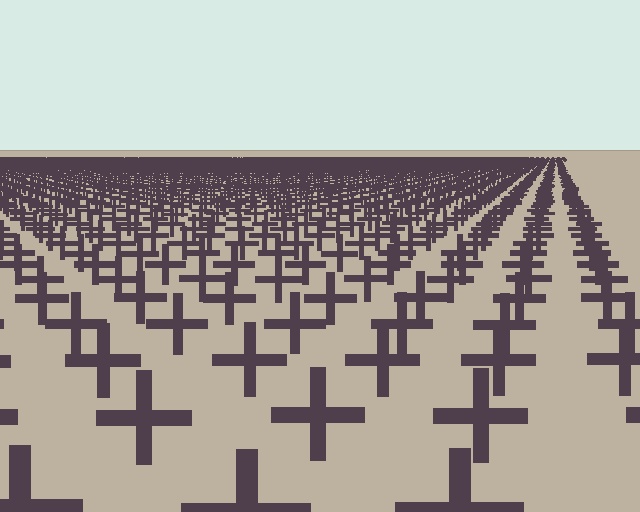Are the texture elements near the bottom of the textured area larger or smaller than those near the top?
Larger. Near the bottom, elements are closer to the viewer and appear at a bigger on-screen size.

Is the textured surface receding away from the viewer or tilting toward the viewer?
The surface is receding away from the viewer. Texture elements get smaller and denser toward the top.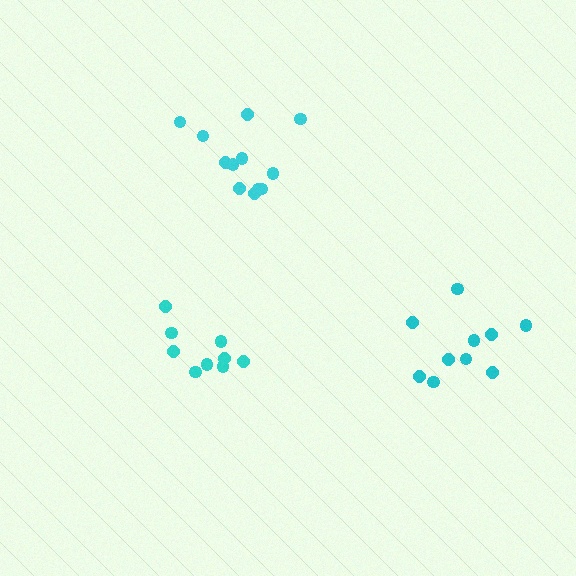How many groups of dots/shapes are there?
There are 3 groups.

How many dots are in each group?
Group 1: 9 dots, Group 2: 10 dots, Group 3: 12 dots (31 total).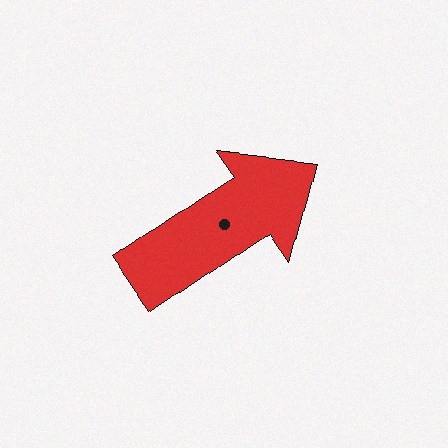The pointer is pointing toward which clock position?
Roughly 2 o'clock.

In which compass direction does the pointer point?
Northeast.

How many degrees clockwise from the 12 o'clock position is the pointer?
Approximately 56 degrees.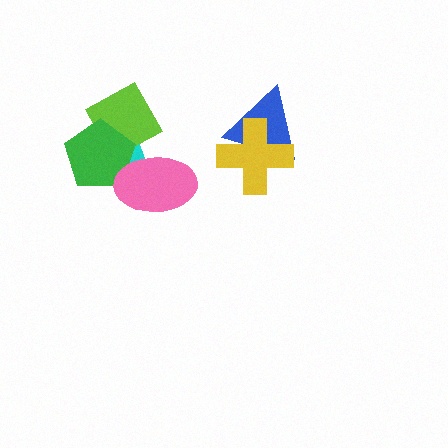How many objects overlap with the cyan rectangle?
3 objects overlap with the cyan rectangle.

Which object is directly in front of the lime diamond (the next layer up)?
The green pentagon is directly in front of the lime diamond.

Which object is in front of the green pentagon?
The pink ellipse is in front of the green pentagon.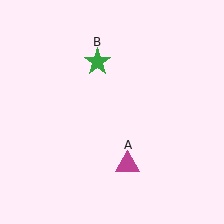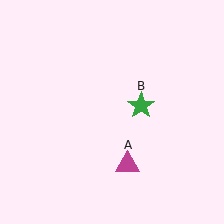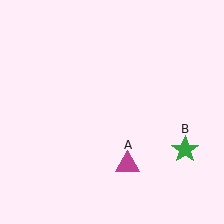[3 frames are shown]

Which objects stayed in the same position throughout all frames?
Magenta triangle (object A) remained stationary.